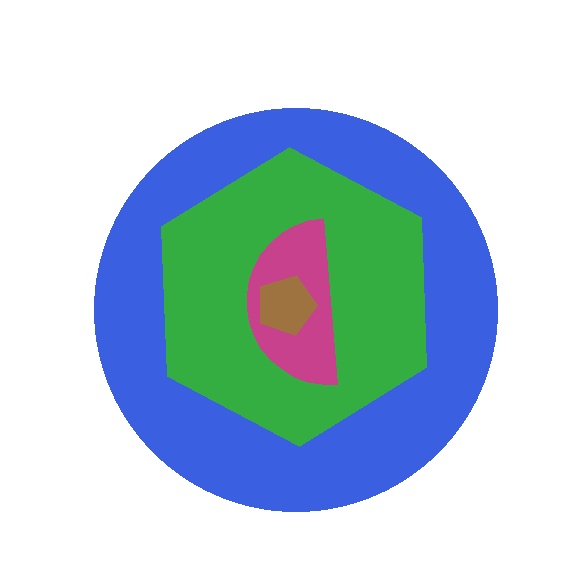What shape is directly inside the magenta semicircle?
The brown pentagon.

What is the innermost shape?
The brown pentagon.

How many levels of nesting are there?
4.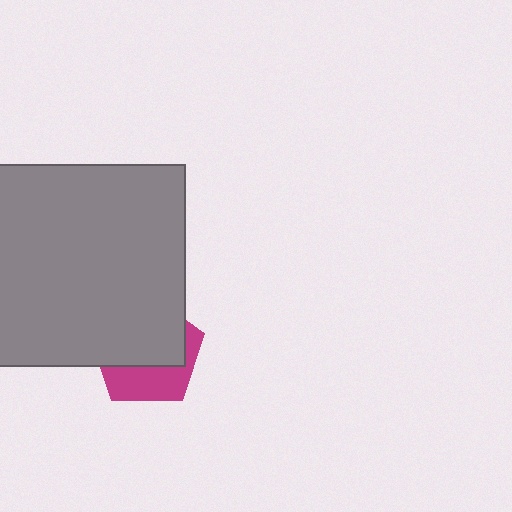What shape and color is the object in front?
The object in front is a gray square.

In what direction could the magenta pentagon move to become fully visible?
The magenta pentagon could move down. That would shift it out from behind the gray square entirely.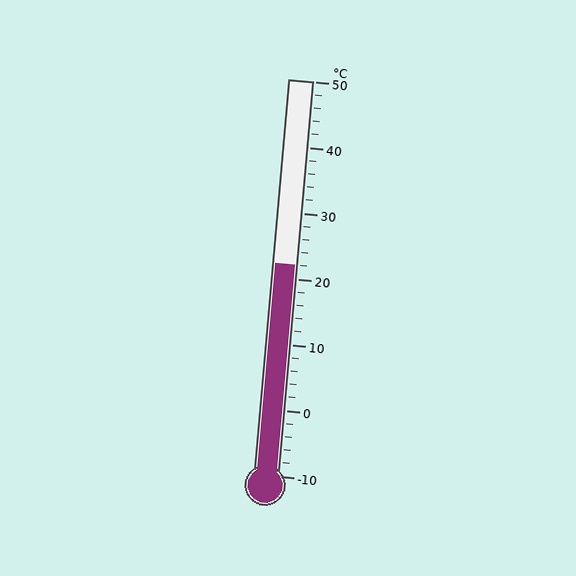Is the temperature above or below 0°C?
The temperature is above 0°C.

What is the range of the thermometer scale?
The thermometer scale ranges from -10°C to 50°C.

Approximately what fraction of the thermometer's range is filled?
The thermometer is filled to approximately 55% of its range.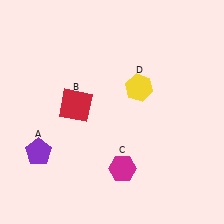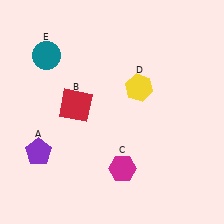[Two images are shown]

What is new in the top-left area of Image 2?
A teal circle (E) was added in the top-left area of Image 2.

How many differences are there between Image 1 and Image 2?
There is 1 difference between the two images.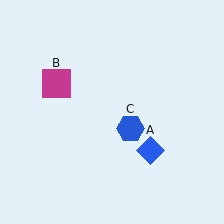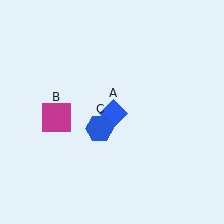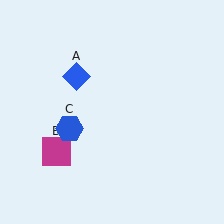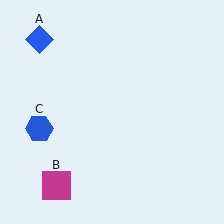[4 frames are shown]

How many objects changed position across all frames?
3 objects changed position: blue diamond (object A), magenta square (object B), blue hexagon (object C).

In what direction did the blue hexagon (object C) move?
The blue hexagon (object C) moved left.